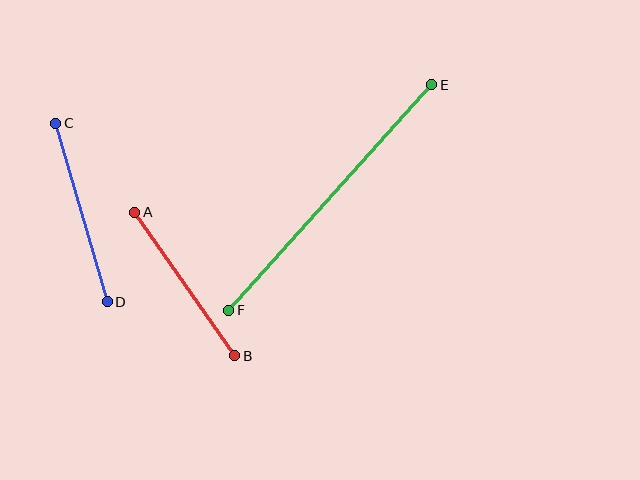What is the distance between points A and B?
The distance is approximately 175 pixels.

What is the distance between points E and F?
The distance is approximately 304 pixels.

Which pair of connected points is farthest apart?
Points E and F are farthest apart.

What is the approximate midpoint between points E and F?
The midpoint is at approximately (330, 197) pixels.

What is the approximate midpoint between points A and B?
The midpoint is at approximately (185, 284) pixels.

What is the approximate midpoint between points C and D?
The midpoint is at approximately (81, 212) pixels.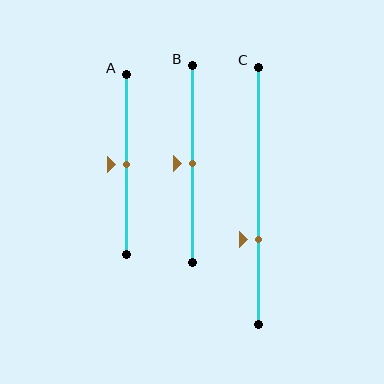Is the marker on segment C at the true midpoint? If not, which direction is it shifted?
No, the marker on segment C is shifted downward by about 17% of the segment length.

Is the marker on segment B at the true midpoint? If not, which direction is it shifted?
Yes, the marker on segment B is at the true midpoint.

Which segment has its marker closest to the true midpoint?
Segment A has its marker closest to the true midpoint.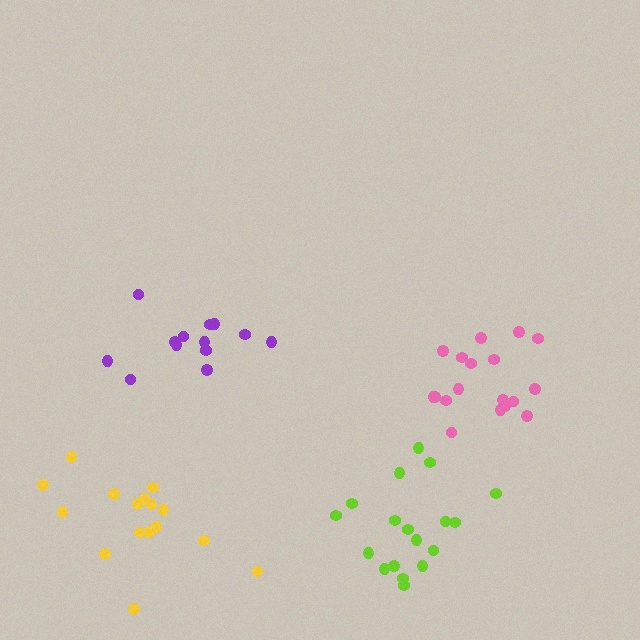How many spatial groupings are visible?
There are 4 spatial groupings.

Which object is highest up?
The purple cluster is topmost.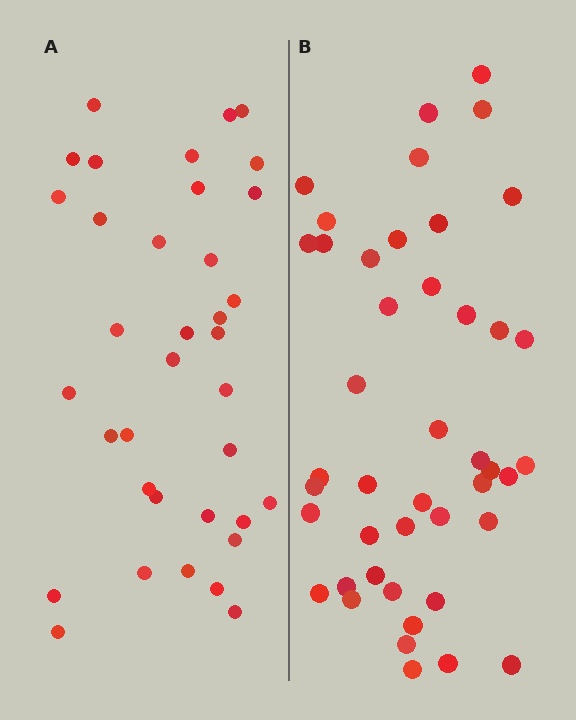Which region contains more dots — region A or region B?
Region B (the right region) has more dots.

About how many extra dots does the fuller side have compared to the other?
Region B has roughly 8 or so more dots than region A.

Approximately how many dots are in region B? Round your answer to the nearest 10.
About 40 dots. (The exact count is 44, which rounds to 40.)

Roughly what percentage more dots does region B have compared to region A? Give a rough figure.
About 20% more.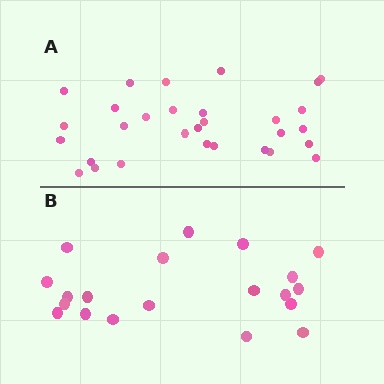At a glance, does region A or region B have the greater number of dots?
Region A (the top region) has more dots.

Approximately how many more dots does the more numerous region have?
Region A has roughly 10 or so more dots than region B.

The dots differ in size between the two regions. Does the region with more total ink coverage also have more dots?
No. Region B has more total ink coverage because its dots are larger, but region A actually contains more individual dots. Total area can be misleading — the number of items is what matters here.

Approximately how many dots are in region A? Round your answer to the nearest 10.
About 30 dots.